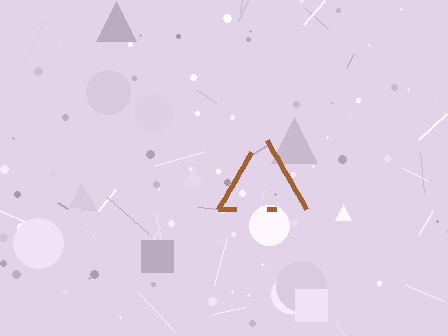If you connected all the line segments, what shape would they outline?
They would outline a triangle.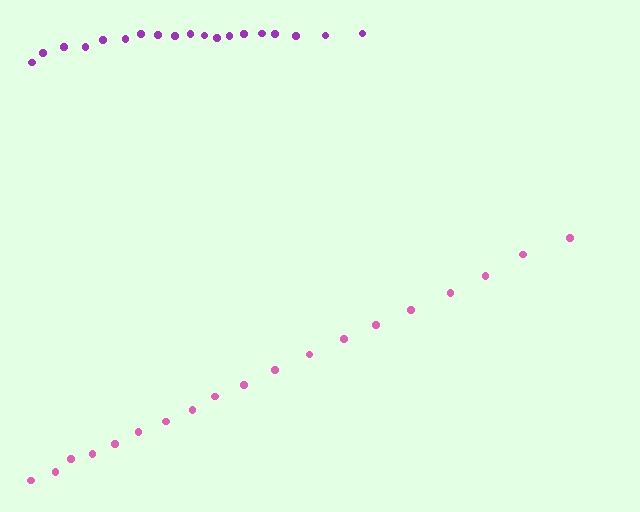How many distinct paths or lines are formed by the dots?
There are 2 distinct paths.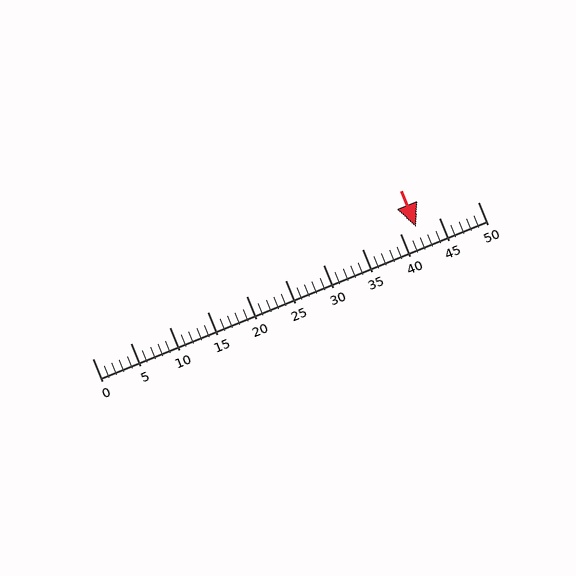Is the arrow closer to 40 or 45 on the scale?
The arrow is closer to 40.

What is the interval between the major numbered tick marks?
The major tick marks are spaced 5 units apart.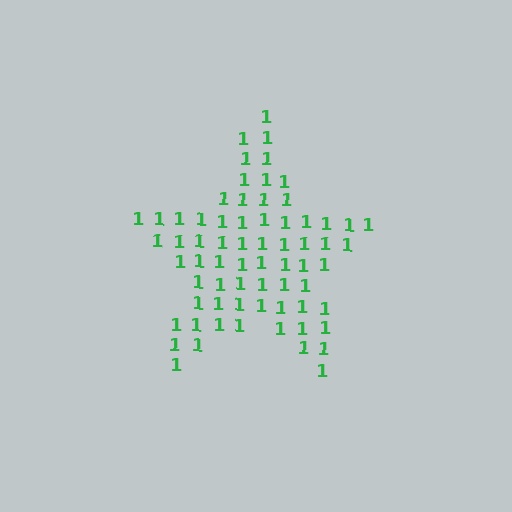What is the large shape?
The large shape is a star.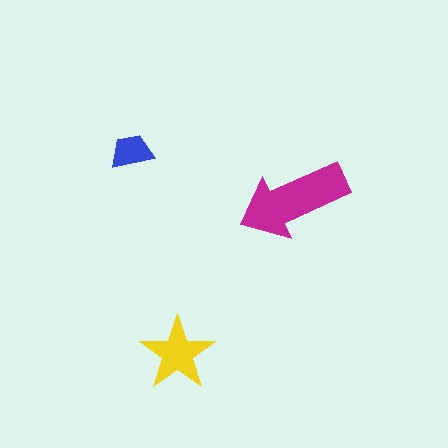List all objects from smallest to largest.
The blue trapezoid, the yellow star, the magenta arrow.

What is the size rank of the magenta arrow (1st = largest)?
1st.